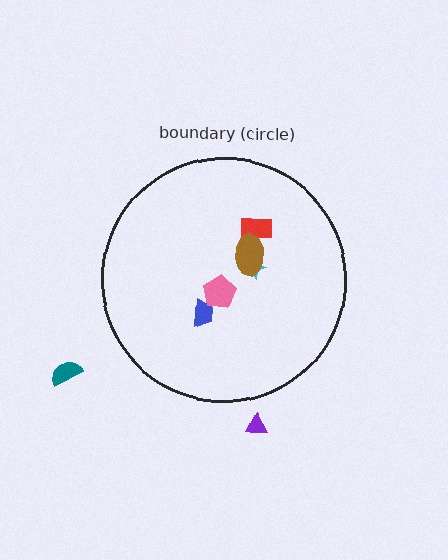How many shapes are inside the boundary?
5 inside, 2 outside.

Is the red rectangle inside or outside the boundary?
Inside.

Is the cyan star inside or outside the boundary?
Inside.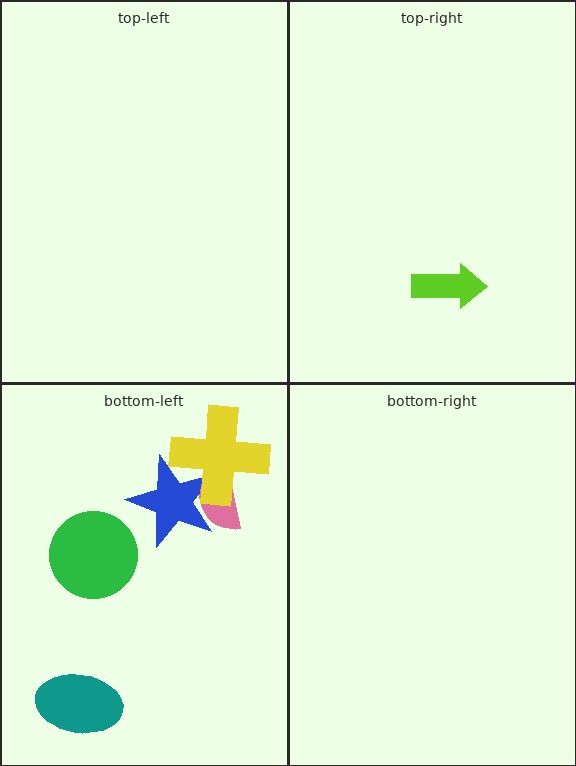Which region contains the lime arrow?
The top-right region.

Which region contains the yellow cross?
The bottom-left region.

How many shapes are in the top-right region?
1.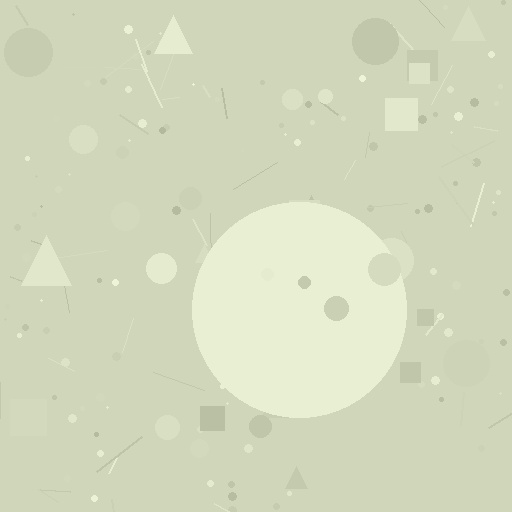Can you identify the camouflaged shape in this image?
The camouflaged shape is a circle.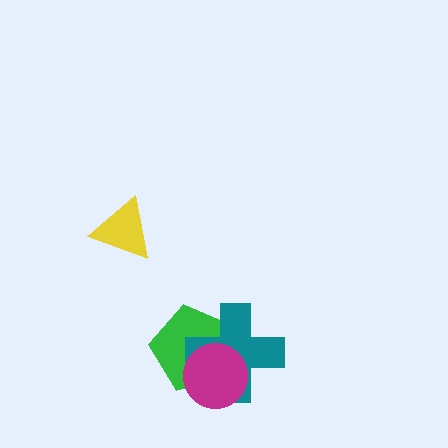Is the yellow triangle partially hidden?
No, no other shape covers it.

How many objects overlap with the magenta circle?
2 objects overlap with the magenta circle.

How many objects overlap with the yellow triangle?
0 objects overlap with the yellow triangle.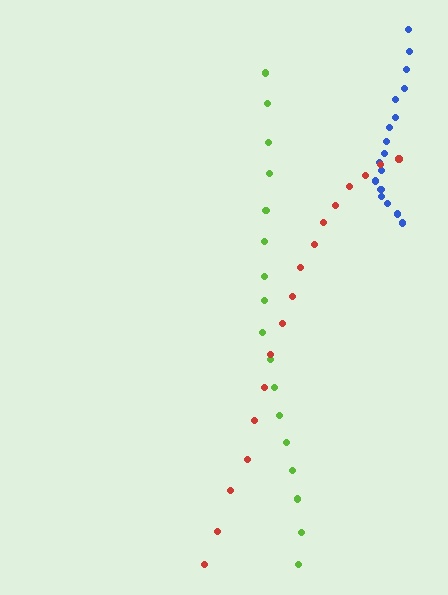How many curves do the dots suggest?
There are 3 distinct paths.